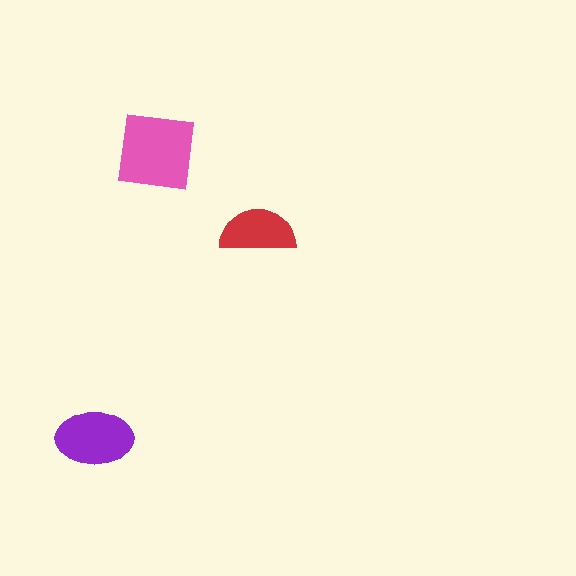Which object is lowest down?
The purple ellipse is bottommost.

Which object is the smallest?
The red semicircle.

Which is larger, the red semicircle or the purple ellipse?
The purple ellipse.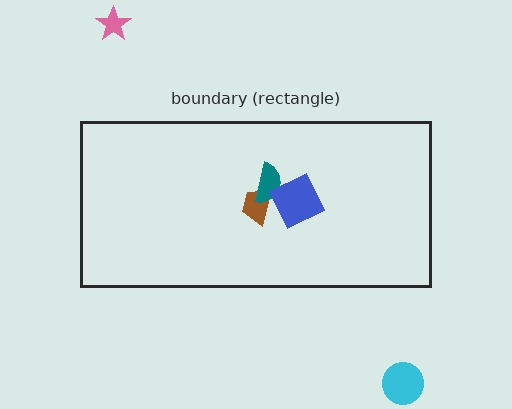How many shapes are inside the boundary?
3 inside, 2 outside.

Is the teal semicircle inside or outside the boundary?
Inside.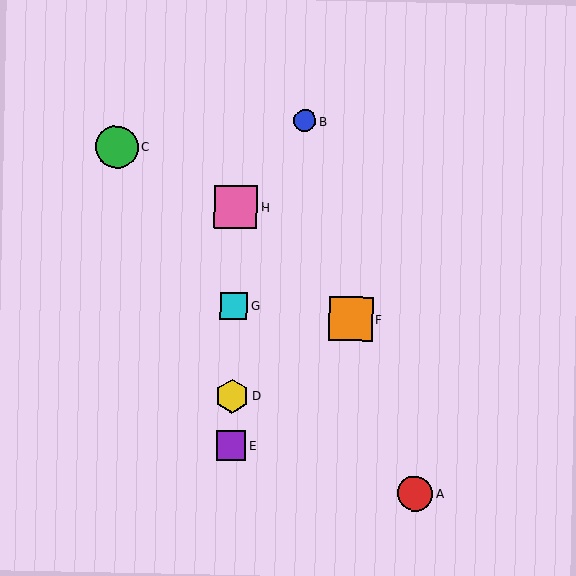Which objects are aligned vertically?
Objects D, E, G, H are aligned vertically.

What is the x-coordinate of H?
Object H is at x≈236.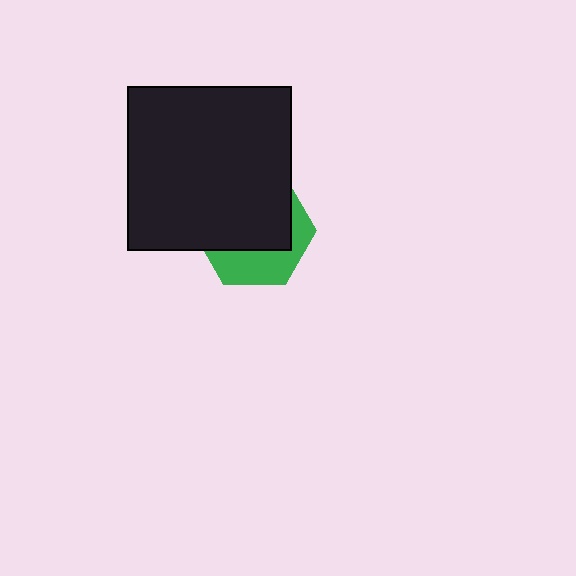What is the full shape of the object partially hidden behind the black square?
The partially hidden object is a green hexagon.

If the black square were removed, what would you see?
You would see the complete green hexagon.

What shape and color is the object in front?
The object in front is a black square.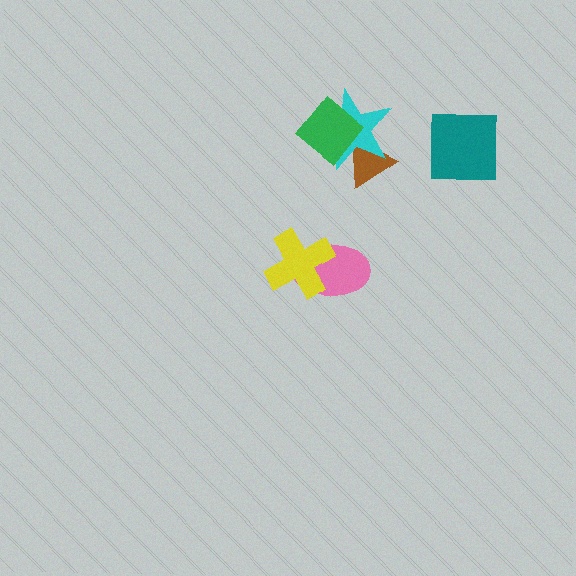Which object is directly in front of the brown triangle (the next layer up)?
The cyan star is directly in front of the brown triangle.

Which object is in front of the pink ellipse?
The yellow cross is in front of the pink ellipse.